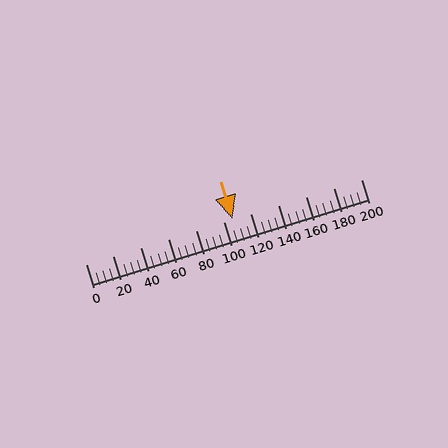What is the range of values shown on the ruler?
The ruler shows values from 0 to 200.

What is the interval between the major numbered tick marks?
The major tick marks are spaced 20 units apart.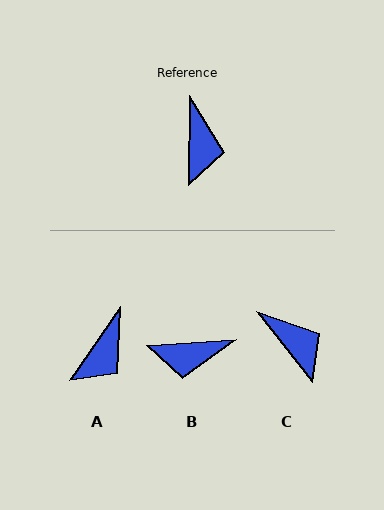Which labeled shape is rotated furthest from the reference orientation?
B, about 86 degrees away.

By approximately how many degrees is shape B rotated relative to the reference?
Approximately 86 degrees clockwise.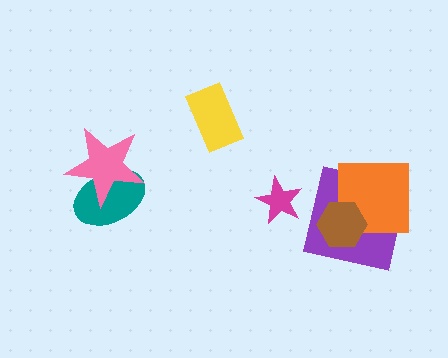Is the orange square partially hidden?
Yes, it is partially covered by another shape.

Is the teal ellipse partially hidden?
Yes, it is partially covered by another shape.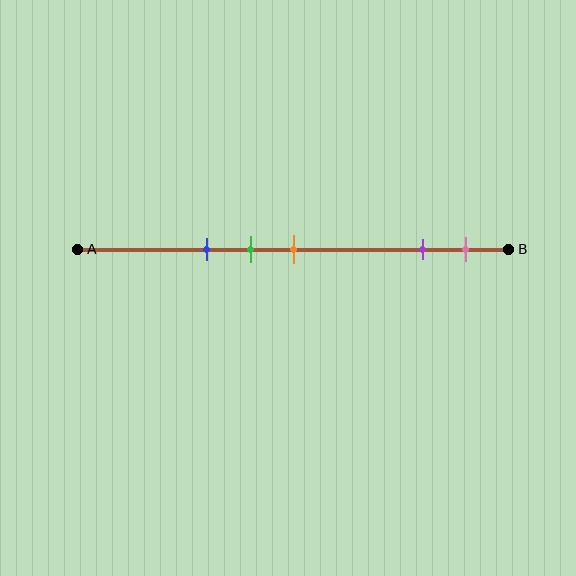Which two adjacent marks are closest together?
The green and orange marks are the closest adjacent pair.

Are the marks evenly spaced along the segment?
No, the marks are not evenly spaced.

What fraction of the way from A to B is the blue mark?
The blue mark is approximately 30% (0.3) of the way from A to B.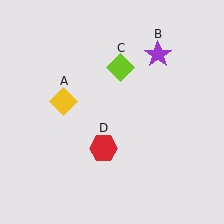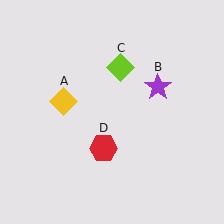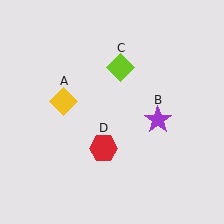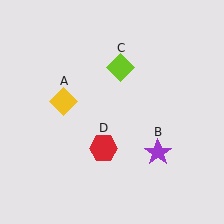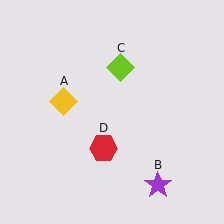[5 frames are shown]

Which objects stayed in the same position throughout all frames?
Yellow diamond (object A) and lime diamond (object C) and red hexagon (object D) remained stationary.